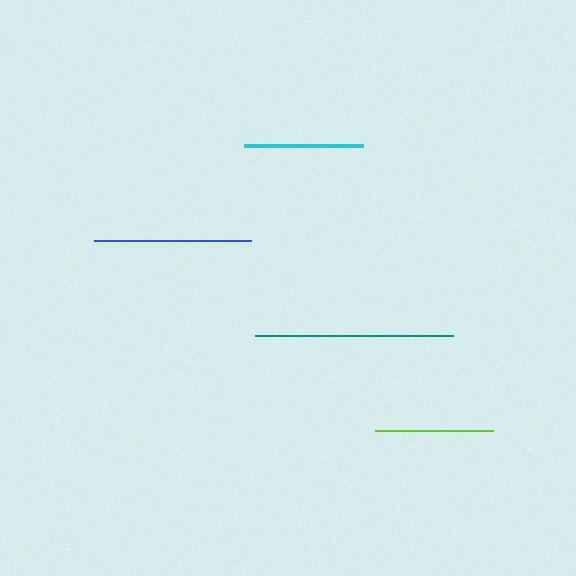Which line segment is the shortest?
The lime line is the shortest at approximately 118 pixels.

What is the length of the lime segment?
The lime segment is approximately 118 pixels long.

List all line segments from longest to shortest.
From longest to shortest: teal, blue, cyan, lime.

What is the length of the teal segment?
The teal segment is approximately 198 pixels long.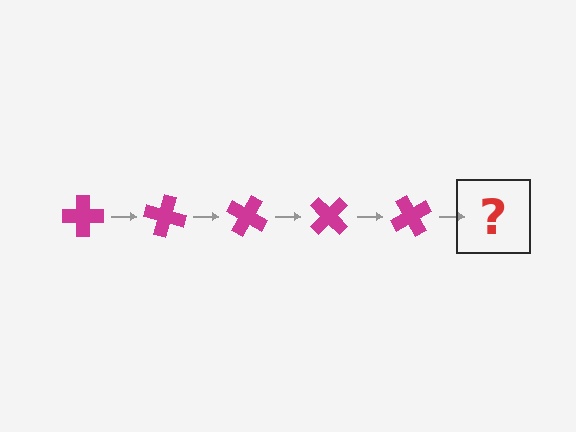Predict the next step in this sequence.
The next step is a magenta cross rotated 75 degrees.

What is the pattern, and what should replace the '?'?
The pattern is that the cross rotates 15 degrees each step. The '?' should be a magenta cross rotated 75 degrees.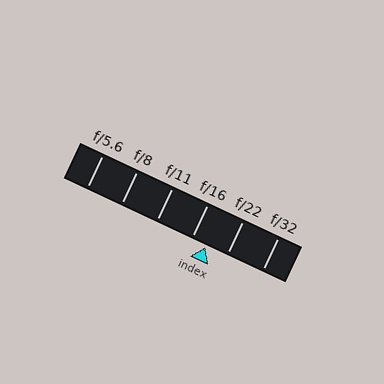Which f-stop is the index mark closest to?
The index mark is closest to f/16.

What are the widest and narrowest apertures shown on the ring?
The widest aperture shown is f/5.6 and the narrowest is f/32.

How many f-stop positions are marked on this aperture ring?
There are 6 f-stop positions marked.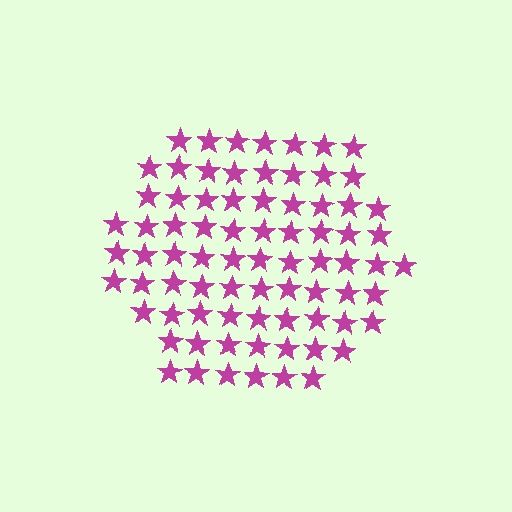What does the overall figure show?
The overall figure shows a hexagon.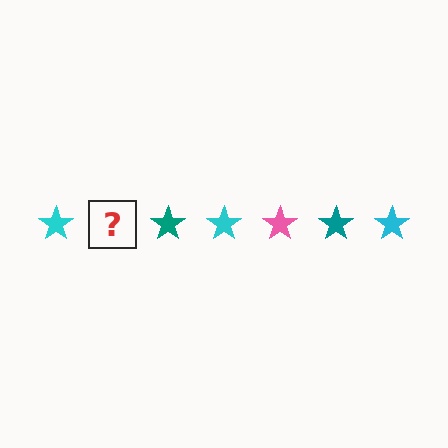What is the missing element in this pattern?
The missing element is a pink star.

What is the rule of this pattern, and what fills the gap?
The rule is that the pattern cycles through cyan, pink, teal stars. The gap should be filled with a pink star.